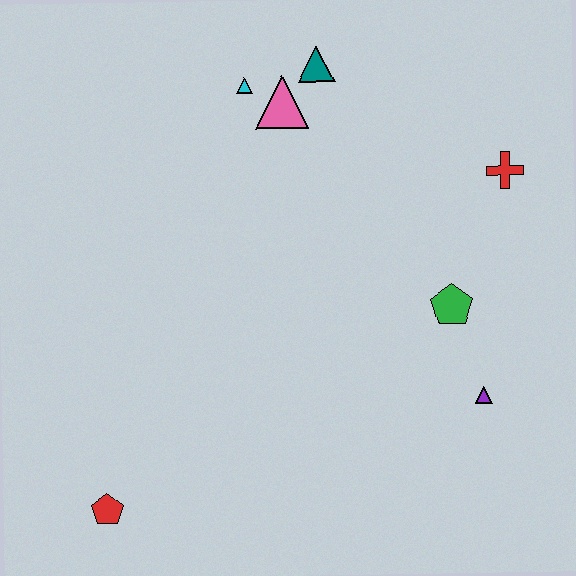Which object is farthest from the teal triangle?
The red pentagon is farthest from the teal triangle.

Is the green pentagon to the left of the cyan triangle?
No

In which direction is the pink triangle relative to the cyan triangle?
The pink triangle is to the right of the cyan triangle.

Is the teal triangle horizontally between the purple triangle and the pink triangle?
Yes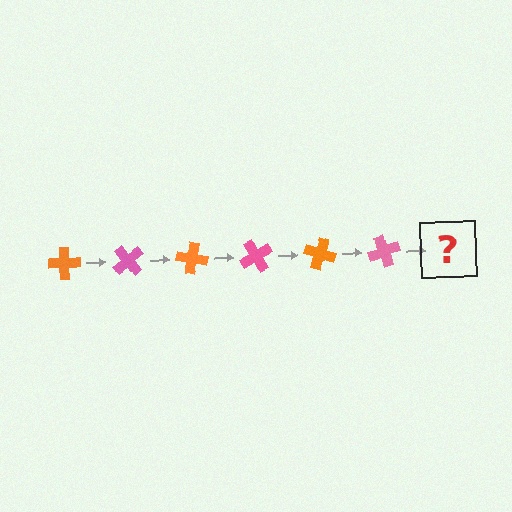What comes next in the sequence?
The next element should be an orange cross, rotated 300 degrees from the start.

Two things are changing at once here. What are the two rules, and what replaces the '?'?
The two rules are that it rotates 50 degrees each step and the color cycles through orange and pink. The '?' should be an orange cross, rotated 300 degrees from the start.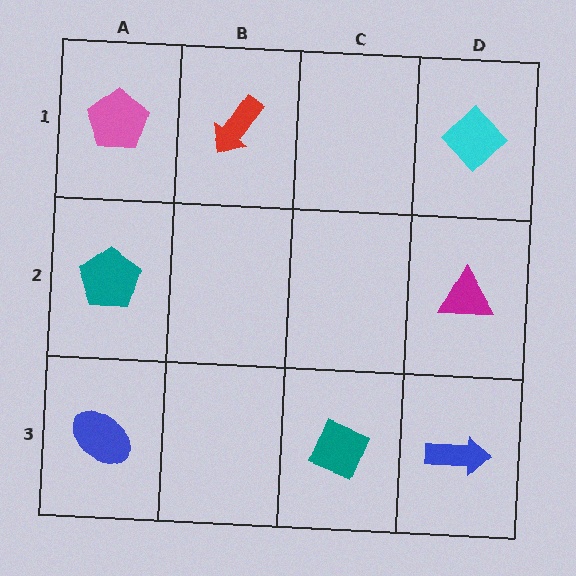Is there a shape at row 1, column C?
No, that cell is empty.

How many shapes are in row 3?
3 shapes.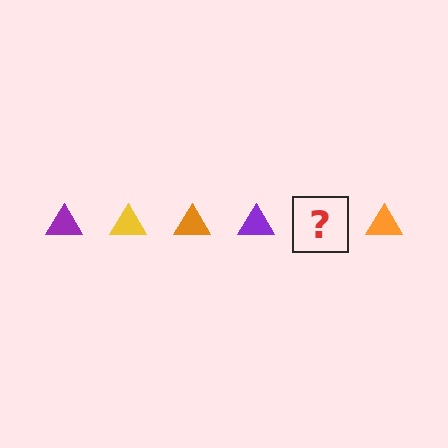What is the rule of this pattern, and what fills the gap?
The rule is that the pattern cycles through purple, yellow, orange triangles. The gap should be filled with a yellow triangle.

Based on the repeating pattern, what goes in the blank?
The blank should be a yellow triangle.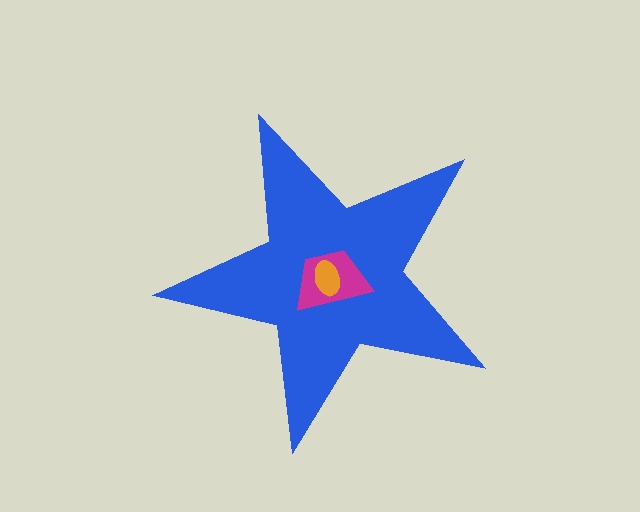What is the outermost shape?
The blue star.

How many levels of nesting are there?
3.